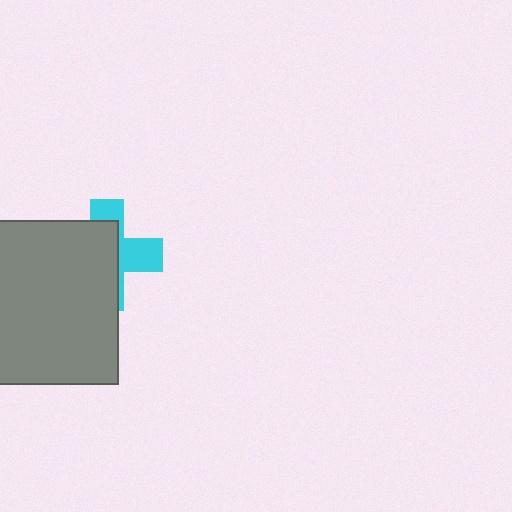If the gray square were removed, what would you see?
You would see the complete cyan cross.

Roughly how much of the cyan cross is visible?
A small part of it is visible (roughly 37%).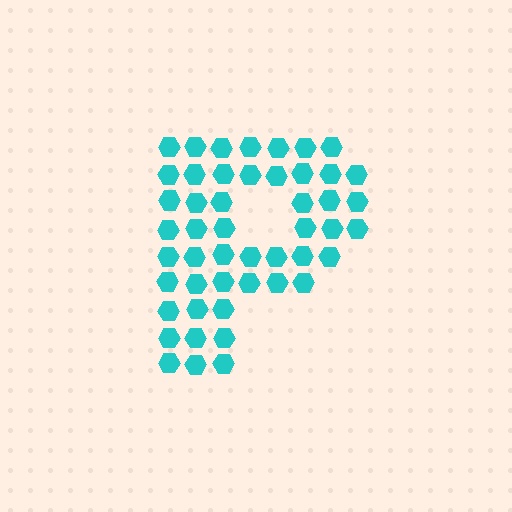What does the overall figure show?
The overall figure shows the letter P.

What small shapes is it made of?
It is made of small hexagons.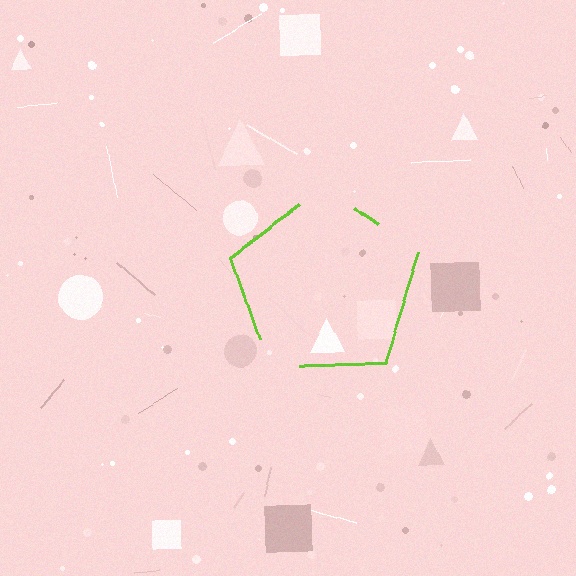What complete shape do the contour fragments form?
The contour fragments form a pentagon.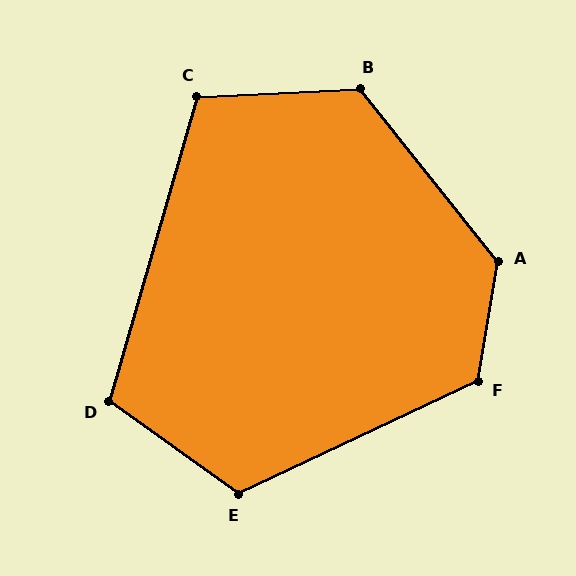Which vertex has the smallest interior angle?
C, at approximately 109 degrees.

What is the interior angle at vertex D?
Approximately 109 degrees (obtuse).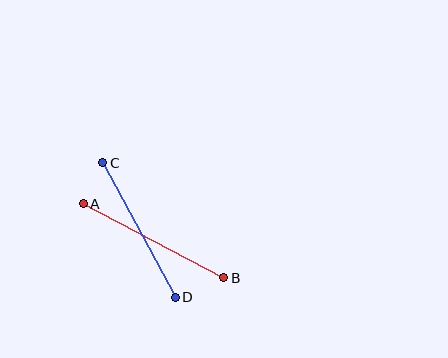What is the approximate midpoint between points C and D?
The midpoint is at approximately (139, 230) pixels.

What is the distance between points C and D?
The distance is approximately 153 pixels.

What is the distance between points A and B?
The distance is approximately 159 pixels.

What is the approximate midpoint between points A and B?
The midpoint is at approximately (154, 241) pixels.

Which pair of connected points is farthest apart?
Points A and B are farthest apart.